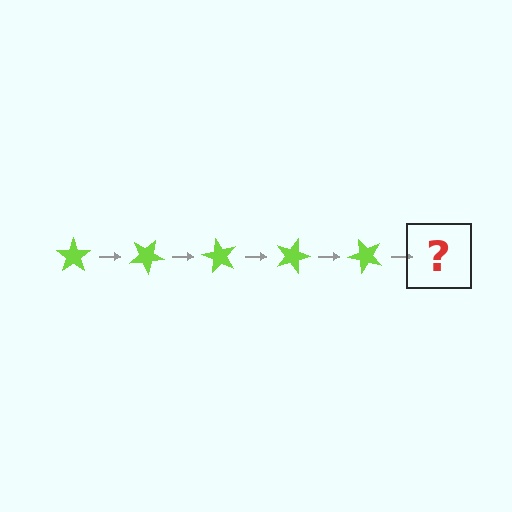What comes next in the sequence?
The next element should be a lime star rotated 150 degrees.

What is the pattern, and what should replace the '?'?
The pattern is that the star rotates 30 degrees each step. The '?' should be a lime star rotated 150 degrees.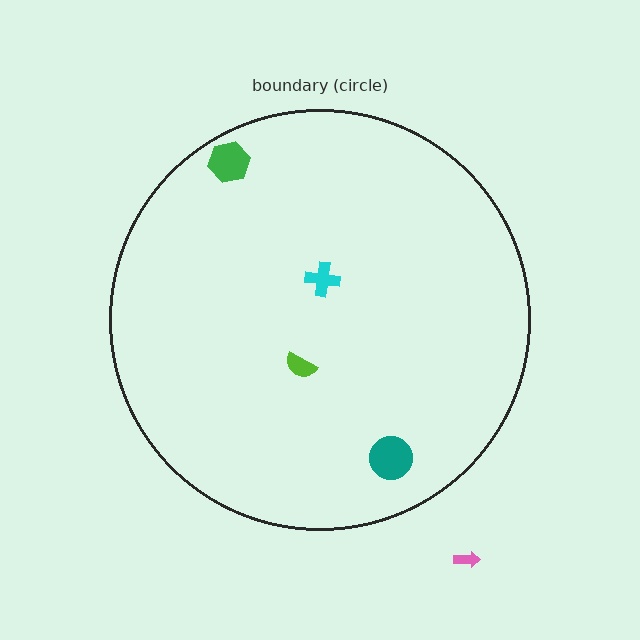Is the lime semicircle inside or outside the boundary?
Inside.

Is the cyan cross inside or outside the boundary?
Inside.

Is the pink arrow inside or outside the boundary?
Outside.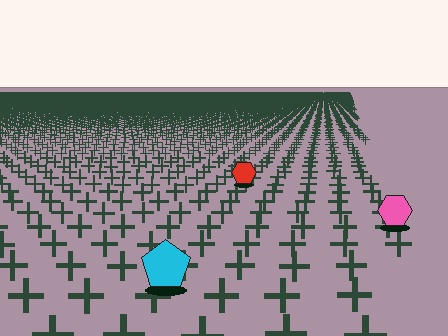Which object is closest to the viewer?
The cyan pentagon is closest. The texture marks near it are larger and more spread out.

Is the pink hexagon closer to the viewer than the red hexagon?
Yes. The pink hexagon is closer — you can tell from the texture gradient: the ground texture is coarser near it.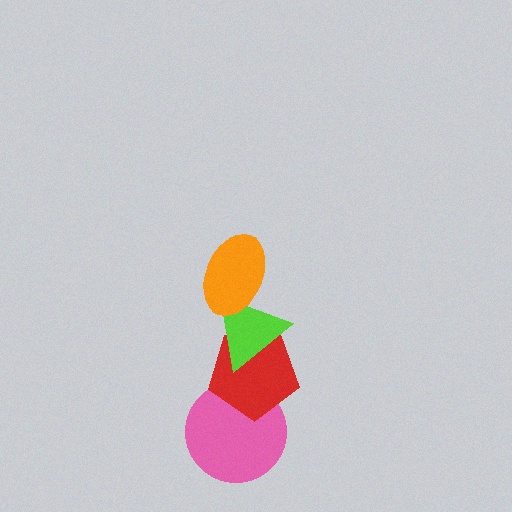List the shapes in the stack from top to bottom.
From top to bottom: the orange ellipse, the lime triangle, the red pentagon, the pink circle.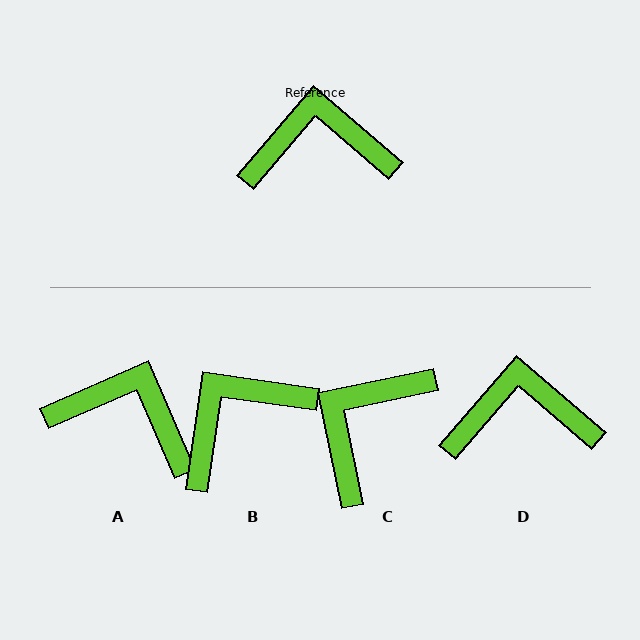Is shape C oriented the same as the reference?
No, it is off by about 52 degrees.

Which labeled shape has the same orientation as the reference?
D.